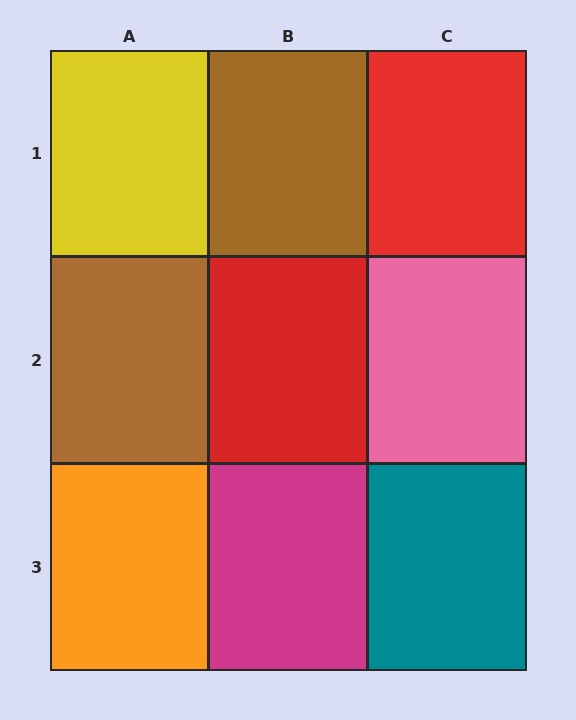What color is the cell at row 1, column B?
Brown.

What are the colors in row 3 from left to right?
Orange, magenta, teal.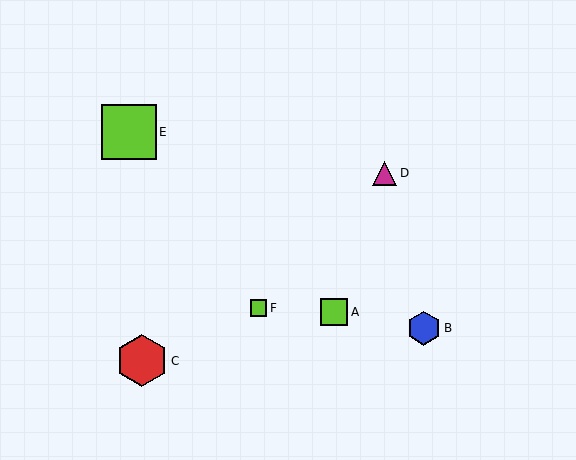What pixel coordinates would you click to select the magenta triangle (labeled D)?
Click at (385, 173) to select the magenta triangle D.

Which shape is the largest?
The lime square (labeled E) is the largest.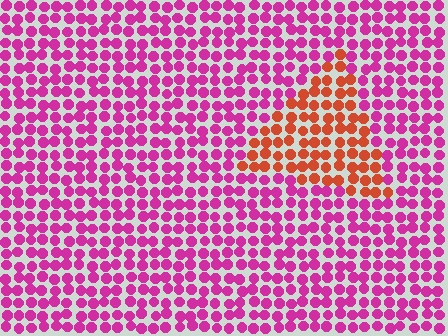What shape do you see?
I see a triangle.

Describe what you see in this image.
The image is filled with small magenta elements in a uniform arrangement. A triangle-shaped region is visible where the elements are tinted to a slightly different hue, forming a subtle color boundary.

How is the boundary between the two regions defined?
The boundary is defined purely by a slight shift in hue (about 53 degrees). Spacing, size, and orientation are identical on both sides.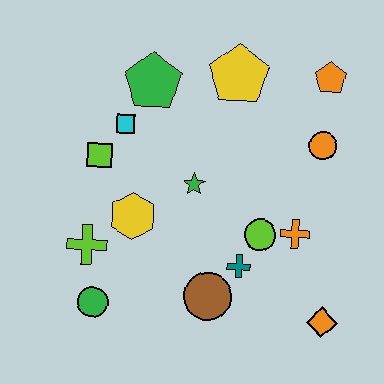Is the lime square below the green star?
No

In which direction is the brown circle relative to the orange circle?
The brown circle is below the orange circle.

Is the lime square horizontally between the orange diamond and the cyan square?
No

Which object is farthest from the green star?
The orange diamond is farthest from the green star.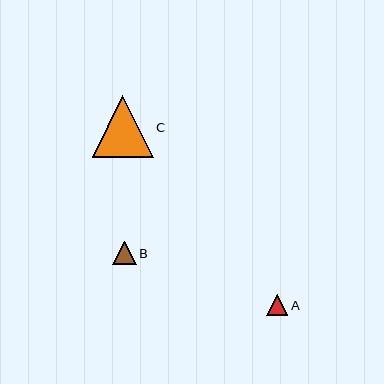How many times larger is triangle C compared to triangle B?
Triangle C is approximately 2.6 times the size of triangle B.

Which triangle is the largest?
Triangle C is the largest with a size of approximately 61 pixels.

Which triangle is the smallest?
Triangle A is the smallest with a size of approximately 21 pixels.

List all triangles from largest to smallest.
From largest to smallest: C, B, A.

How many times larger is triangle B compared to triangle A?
Triangle B is approximately 1.1 times the size of triangle A.